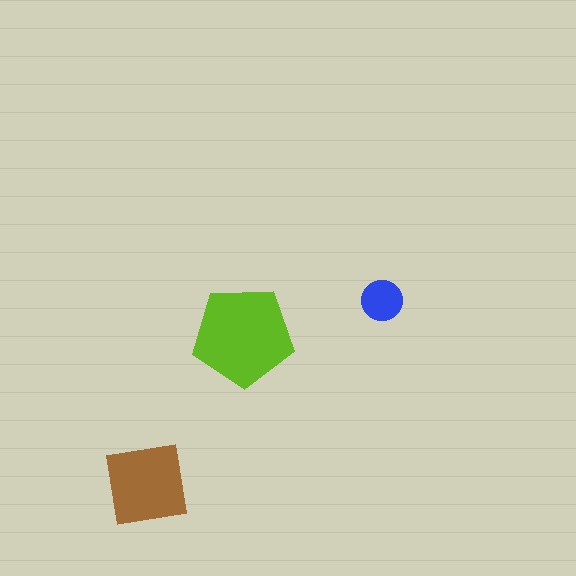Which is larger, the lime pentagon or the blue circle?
The lime pentagon.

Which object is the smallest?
The blue circle.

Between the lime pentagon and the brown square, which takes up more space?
The lime pentagon.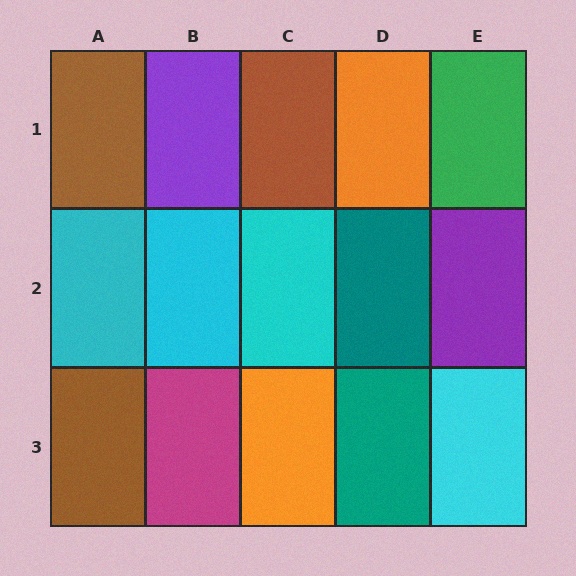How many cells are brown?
3 cells are brown.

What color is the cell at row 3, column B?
Magenta.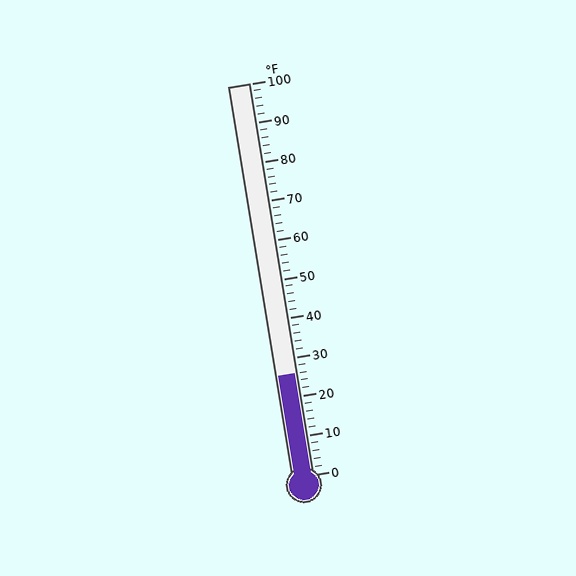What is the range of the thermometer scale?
The thermometer scale ranges from 0°F to 100°F.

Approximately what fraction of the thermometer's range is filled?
The thermometer is filled to approximately 25% of its range.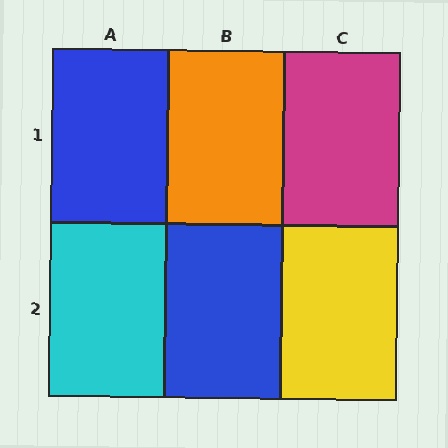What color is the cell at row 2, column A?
Cyan.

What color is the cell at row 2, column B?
Blue.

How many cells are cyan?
1 cell is cyan.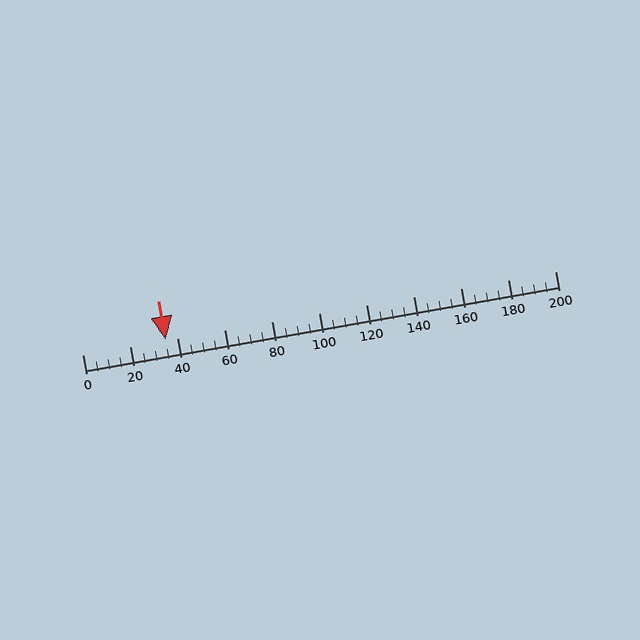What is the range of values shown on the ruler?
The ruler shows values from 0 to 200.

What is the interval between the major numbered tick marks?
The major tick marks are spaced 20 units apart.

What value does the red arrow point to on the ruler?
The red arrow points to approximately 35.